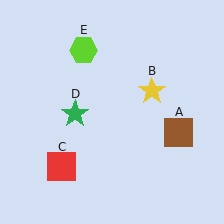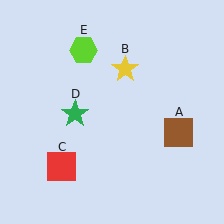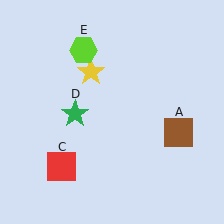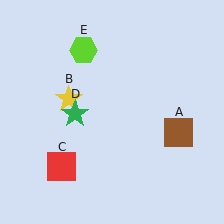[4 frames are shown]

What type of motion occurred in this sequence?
The yellow star (object B) rotated counterclockwise around the center of the scene.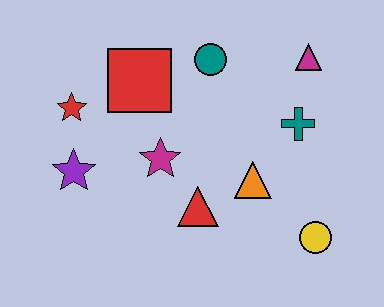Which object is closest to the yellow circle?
The orange triangle is closest to the yellow circle.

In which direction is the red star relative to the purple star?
The red star is above the purple star.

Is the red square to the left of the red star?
No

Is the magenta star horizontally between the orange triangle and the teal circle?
No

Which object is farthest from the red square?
The yellow circle is farthest from the red square.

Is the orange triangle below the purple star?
Yes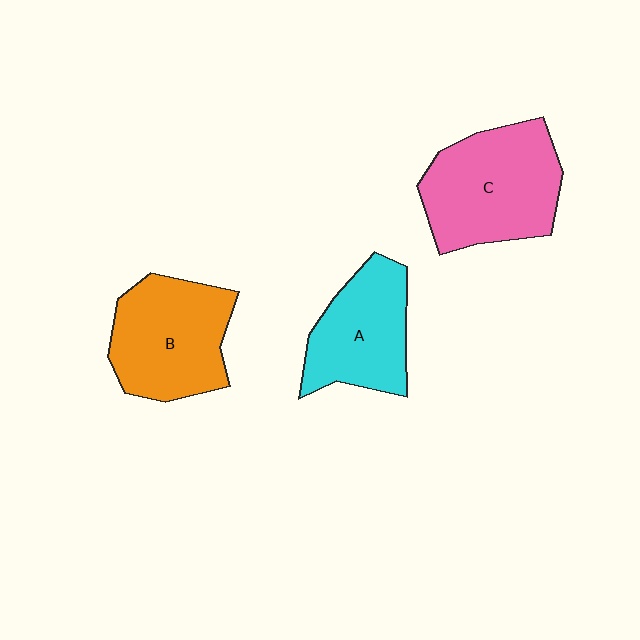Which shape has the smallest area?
Shape A (cyan).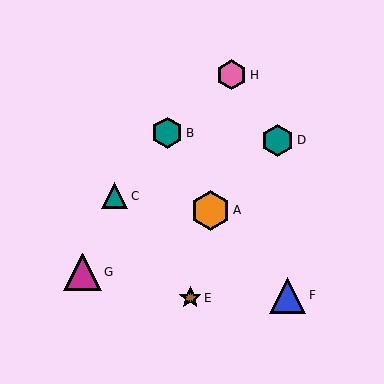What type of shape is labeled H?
Shape H is a pink hexagon.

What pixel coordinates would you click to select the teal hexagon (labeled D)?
Click at (278, 140) to select the teal hexagon D.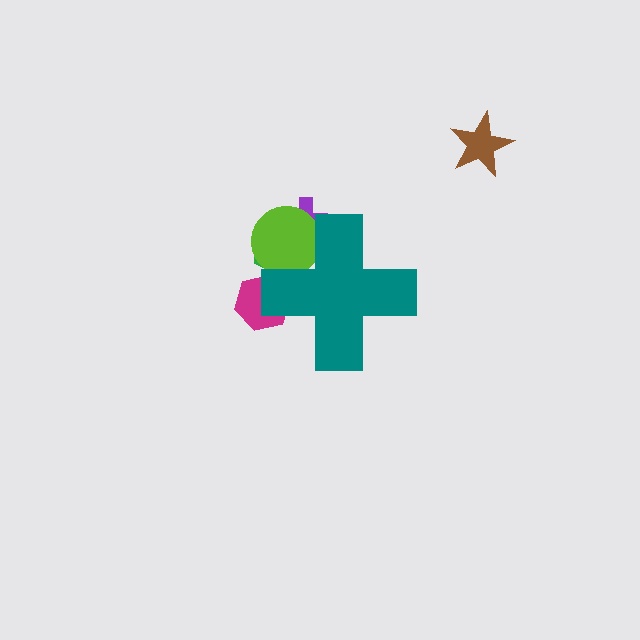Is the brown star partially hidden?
No, the brown star is fully visible.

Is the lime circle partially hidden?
Yes, the lime circle is partially hidden behind the teal cross.